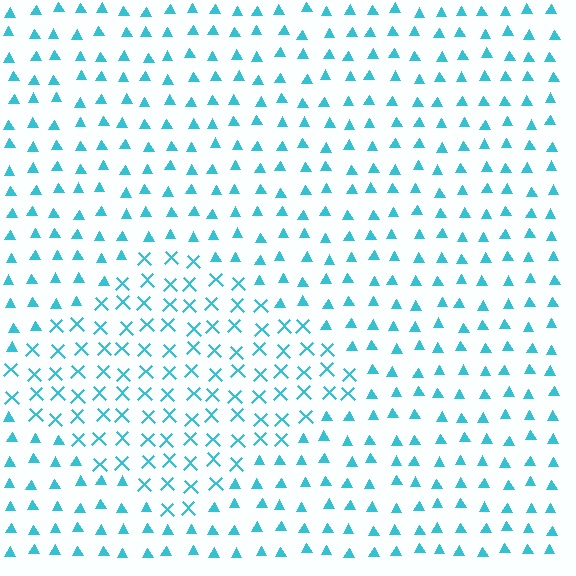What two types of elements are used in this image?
The image uses X marks inside the diamond region and triangles outside it.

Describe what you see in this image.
The image is filled with small cyan elements arranged in a uniform grid. A diamond-shaped region contains X marks, while the surrounding area contains triangles. The boundary is defined purely by the change in element shape.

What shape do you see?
I see a diamond.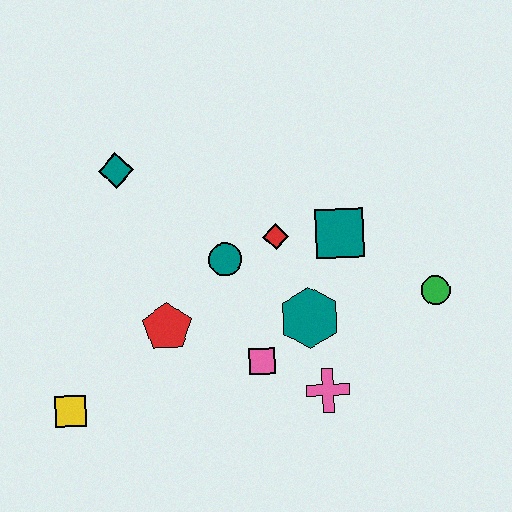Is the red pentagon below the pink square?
No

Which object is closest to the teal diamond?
The teal circle is closest to the teal diamond.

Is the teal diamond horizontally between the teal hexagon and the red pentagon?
No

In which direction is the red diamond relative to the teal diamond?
The red diamond is to the right of the teal diamond.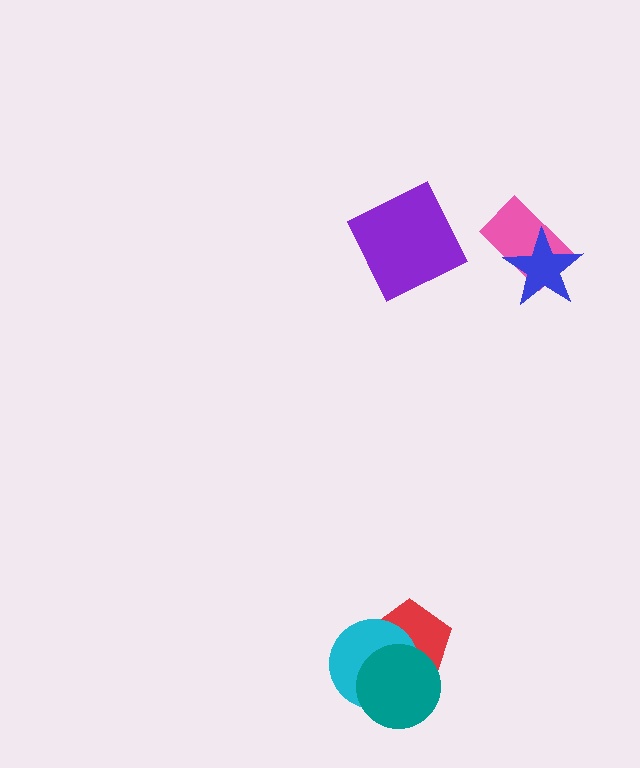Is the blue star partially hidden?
No, no other shape covers it.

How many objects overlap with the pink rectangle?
1 object overlaps with the pink rectangle.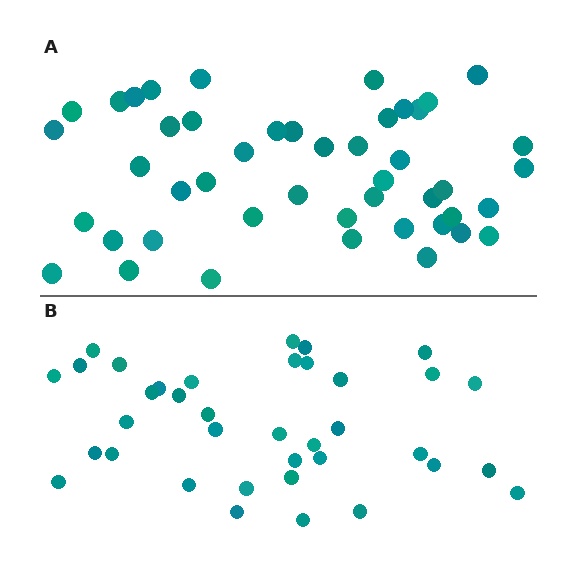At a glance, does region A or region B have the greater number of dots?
Region A (the top region) has more dots.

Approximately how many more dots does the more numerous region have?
Region A has roughly 8 or so more dots than region B.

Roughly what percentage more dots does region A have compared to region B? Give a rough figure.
About 25% more.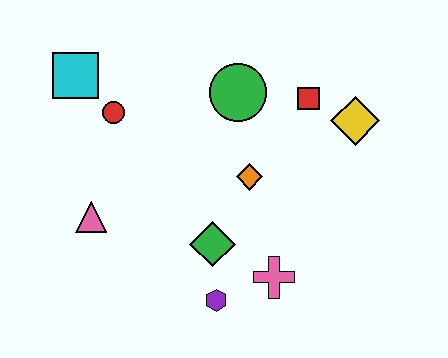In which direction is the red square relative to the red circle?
The red square is to the right of the red circle.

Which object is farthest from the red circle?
The yellow diamond is farthest from the red circle.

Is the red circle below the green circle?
Yes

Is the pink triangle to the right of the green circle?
No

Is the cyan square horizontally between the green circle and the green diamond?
No